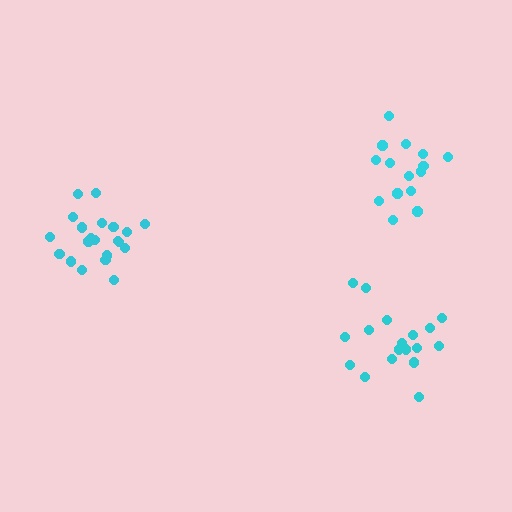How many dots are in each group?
Group 1: 18 dots, Group 2: 21 dots, Group 3: 15 dots (54 total).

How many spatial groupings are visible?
There are 3 spatial groupings.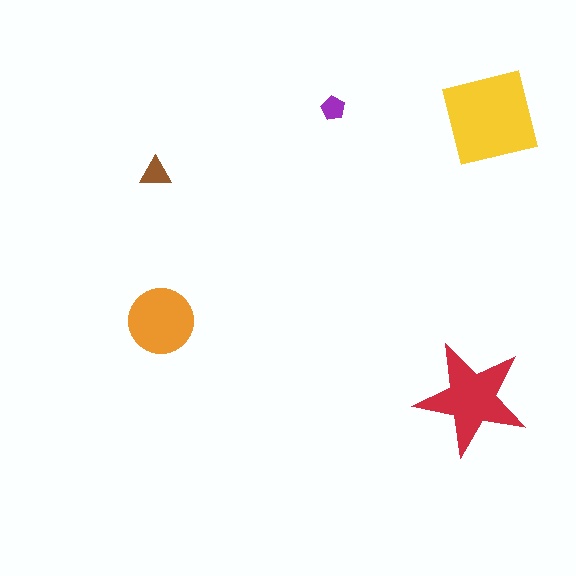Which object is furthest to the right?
The yellow square is rightmost.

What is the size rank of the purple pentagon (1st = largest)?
5th.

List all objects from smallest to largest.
The purple pentagon, the brown triangle, the orange circle, the red star, the yellow square.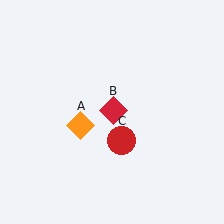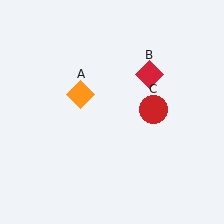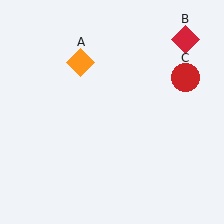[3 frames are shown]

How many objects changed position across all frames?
3 objects changed position: orange diamond (object A), red diamond (object B), red circle (object C).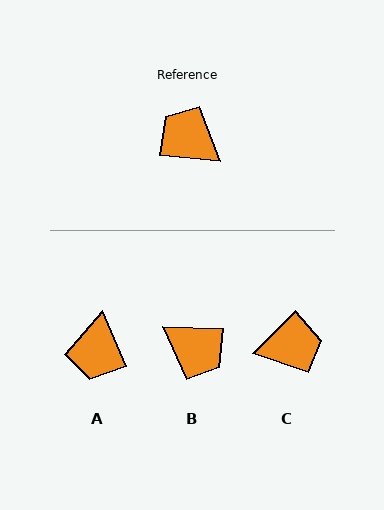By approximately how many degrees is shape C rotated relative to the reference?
Approximately 129 degrees clockwise.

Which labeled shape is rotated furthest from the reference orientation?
B, about 176 degrees away.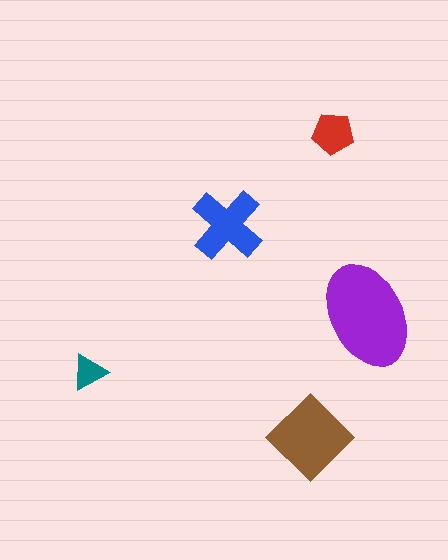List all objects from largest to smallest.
The purple ellipse, the brown diamond, the blue cross, the red pentagon, the teal triangle.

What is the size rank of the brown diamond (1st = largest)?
2nd.